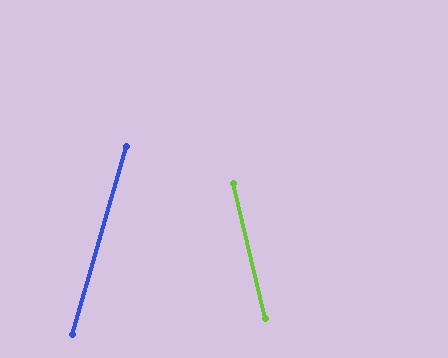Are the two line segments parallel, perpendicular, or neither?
Neither parallel nor perpendicular — they differ by about 29°.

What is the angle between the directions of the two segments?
Approximately 29 degrees.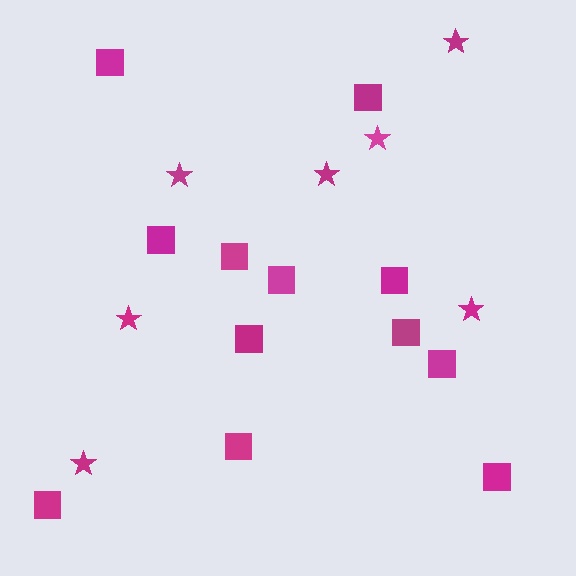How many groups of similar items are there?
There are 2 groups: one group of stars (7) and one group of squares (12).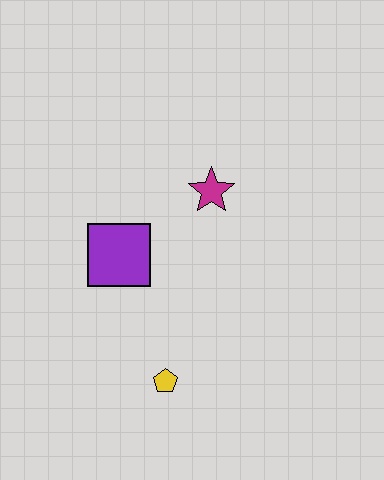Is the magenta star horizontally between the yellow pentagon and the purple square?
No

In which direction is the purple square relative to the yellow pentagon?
The purple square is above the yellow pentagon.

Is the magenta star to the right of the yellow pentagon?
Yes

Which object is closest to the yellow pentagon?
The purple square is closest to the yellow pentagon.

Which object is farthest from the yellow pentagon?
The magenta star is farthest from the yellow pentagon.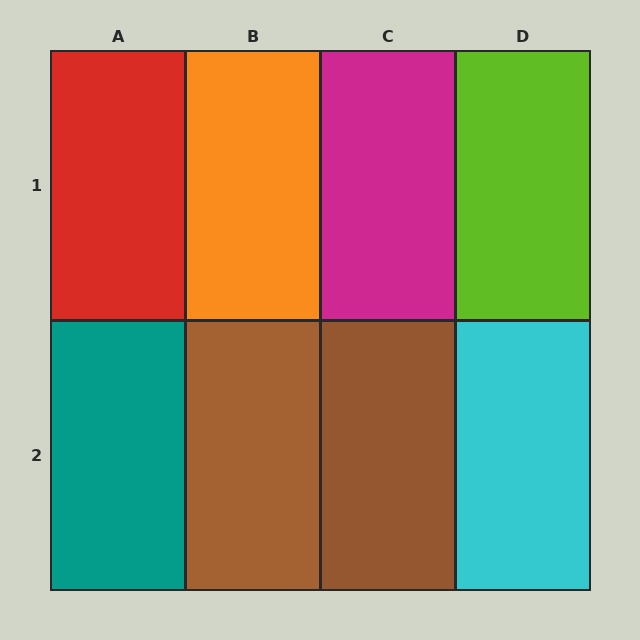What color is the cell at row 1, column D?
Lime.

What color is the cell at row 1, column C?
Magenta.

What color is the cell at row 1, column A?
Red.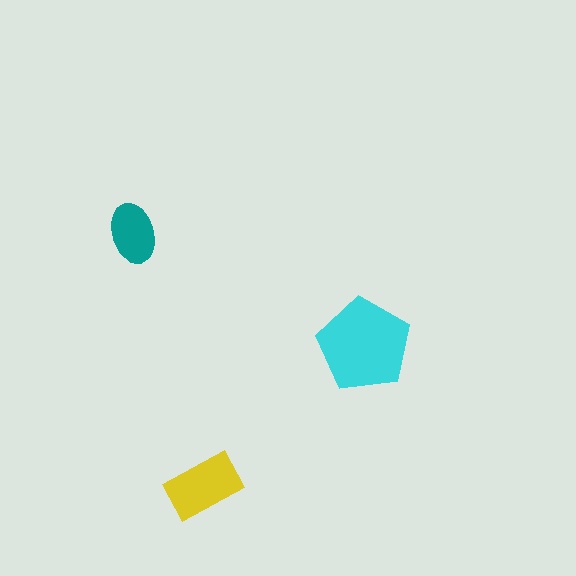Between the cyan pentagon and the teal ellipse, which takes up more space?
The cyan pentagon.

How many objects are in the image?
There are 3 objects in the image.